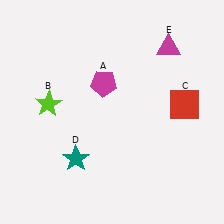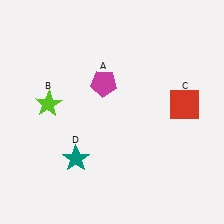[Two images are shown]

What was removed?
The magenta triangle (E) was removed in Image 2.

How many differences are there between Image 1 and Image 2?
There is 1 difference between the two images.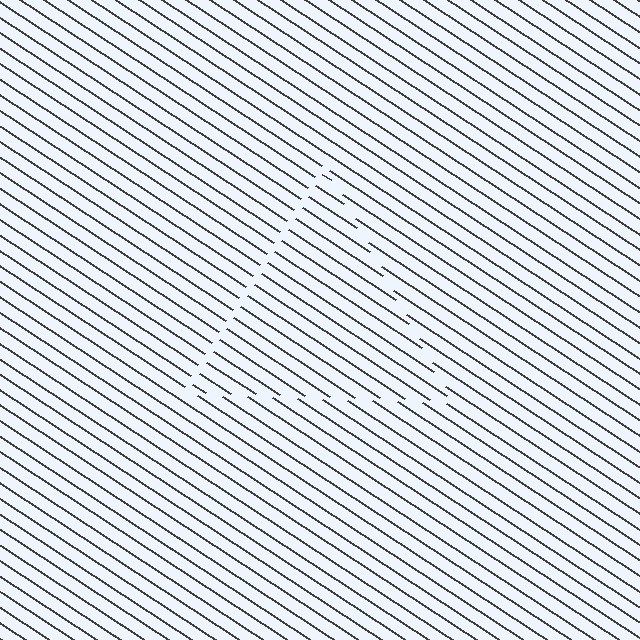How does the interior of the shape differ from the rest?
The interior of the shape contains the same grating, shifted by half a period — the contour is defined by the phase discontinuity where line-ends from the inner and outer gratings abut.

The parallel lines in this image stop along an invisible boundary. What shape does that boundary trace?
An illusory triangle. The interior of the shape contains the same grating, shifted by half a period — the contour is defined by the phase discontinuity where line-ends from the inner and outer gratings abut.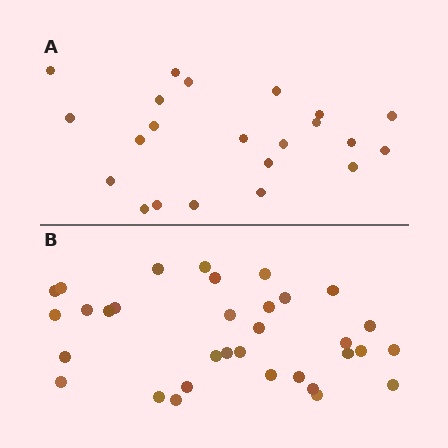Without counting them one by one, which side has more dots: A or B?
Region B (the bottom region) has more dots.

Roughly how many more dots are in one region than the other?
Region B has roughly 12 or so more dots than region A.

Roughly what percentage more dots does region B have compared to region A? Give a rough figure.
About 50% more.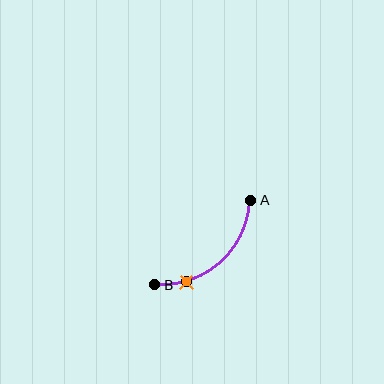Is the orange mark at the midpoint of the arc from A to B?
No. The orange mark lies on the arc but is closer to endpoint B. The arc midpoint would be at the point on the curve equidistant along the arc from both A and B.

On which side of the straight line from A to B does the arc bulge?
The arc bulges below and to the right of the straight line connecting A and B.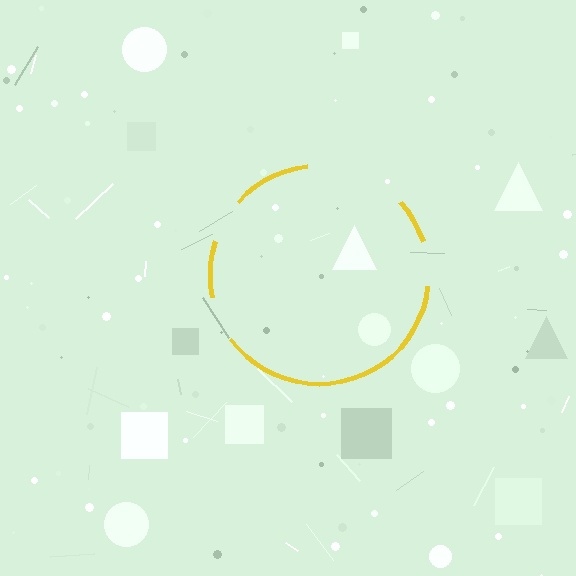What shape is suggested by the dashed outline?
The dashed outline suggests a circle.